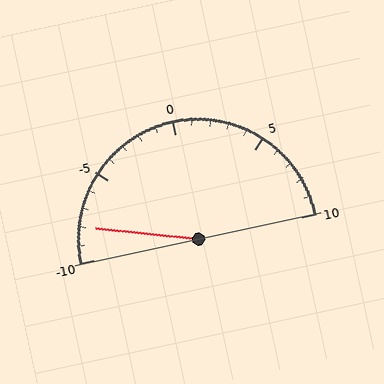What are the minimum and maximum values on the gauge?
The gauge ranges from -10 to 10.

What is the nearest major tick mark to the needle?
The nearest major tick mark is -10.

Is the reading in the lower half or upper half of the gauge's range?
The reading is in the lower half of the range (-10 to 10).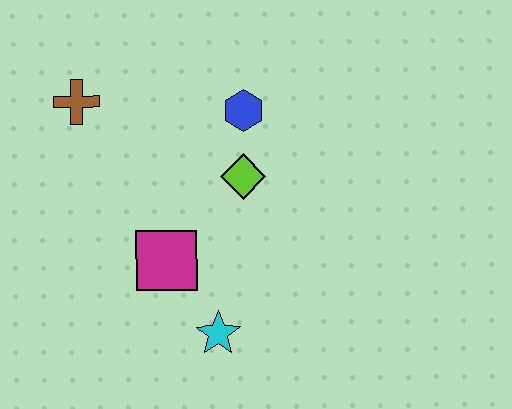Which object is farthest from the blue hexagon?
The cyan star is farthest from the blue hexagon.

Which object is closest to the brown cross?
The blue hexagon is closest to the brown cross.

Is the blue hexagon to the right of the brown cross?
Yes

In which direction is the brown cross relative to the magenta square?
The brown cross is above the magenta square.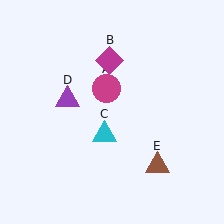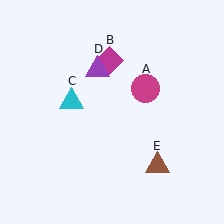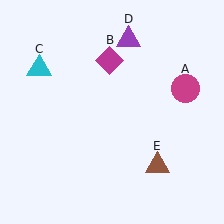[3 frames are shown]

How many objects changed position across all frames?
3 objects changed position: magenta circle (object A), cyan triangle (object C), purple triangle (object D).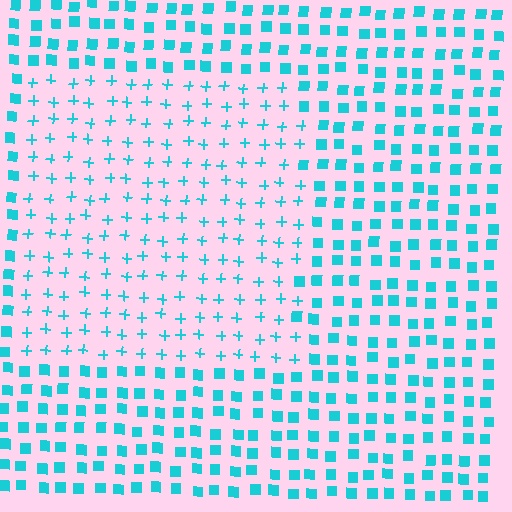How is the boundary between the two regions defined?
The boundary is defined by a change in element shape: plus signs inside vs. squares outside. All elements share the same color and spacing.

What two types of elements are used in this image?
The image uses plus signs inside the rectangle region and squares outside it.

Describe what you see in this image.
The image is filled with small cyan elements arranged in a uniform grid. A rectangle-shaped region contains plus signs, while the surrounding area contains squares. The boundary is defined purely by the change in element shape.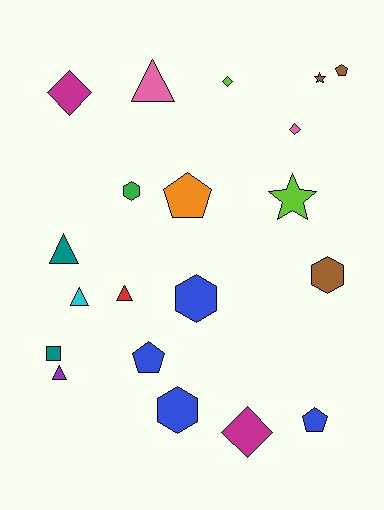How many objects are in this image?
There are 20 objects.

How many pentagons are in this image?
There are 4 pentagons.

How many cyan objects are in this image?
There is 1 cyan object.